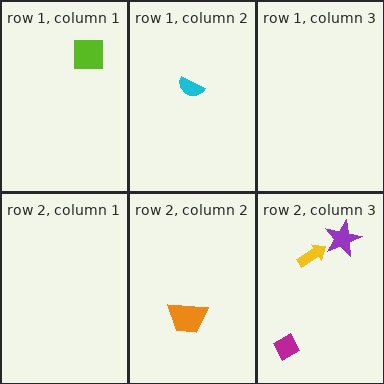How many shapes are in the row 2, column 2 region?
1.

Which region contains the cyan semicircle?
The row 1, column 2 region.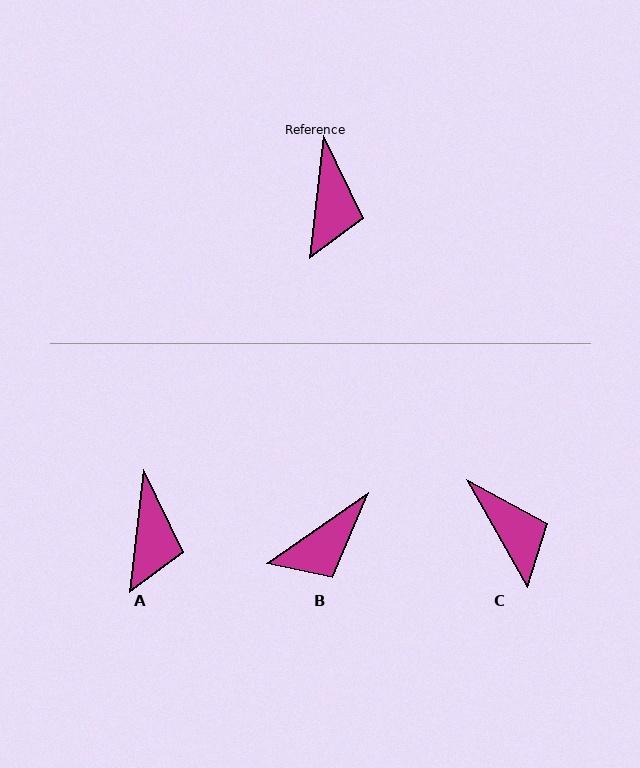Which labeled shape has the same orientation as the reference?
A.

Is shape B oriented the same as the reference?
No, it is off by about 49 degrees.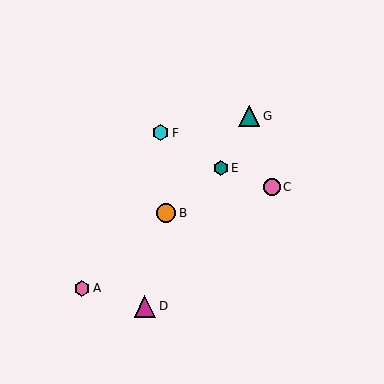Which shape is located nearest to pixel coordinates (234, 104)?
The teal triangle (labeled G) at (249, 116) is nearest to that location.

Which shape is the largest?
The magenta triangle (labeled D) is the largest.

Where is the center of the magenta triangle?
The center of the magenta triangle is at (145, 306).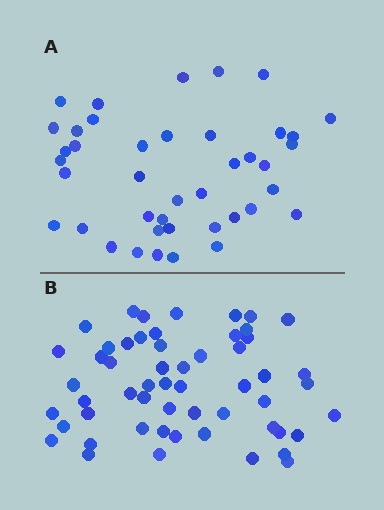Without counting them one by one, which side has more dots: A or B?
Region B (the bottom region) has more dots.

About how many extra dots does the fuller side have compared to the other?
Region B has approximately 15 more dots than region A.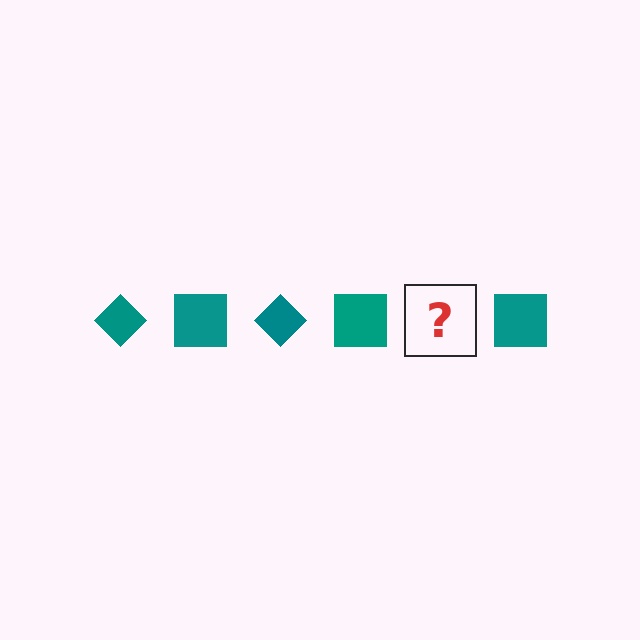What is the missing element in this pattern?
The missing element is a teal diamond.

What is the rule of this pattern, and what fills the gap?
The rule is that the pattern cycles through diamond, square shapes in teal. The gap should be filled with a teal diamond.